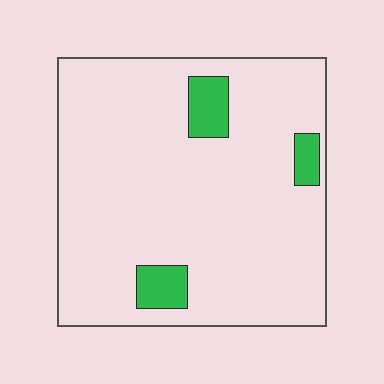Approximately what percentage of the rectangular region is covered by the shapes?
Approximately 10%.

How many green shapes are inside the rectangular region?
3.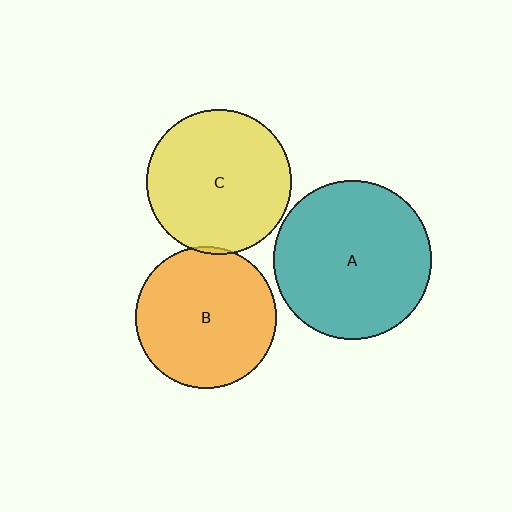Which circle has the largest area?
Circle A (teal).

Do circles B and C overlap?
Yes.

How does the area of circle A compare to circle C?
Approximately 1.2 times.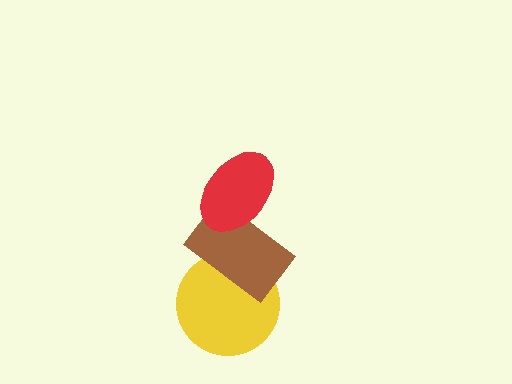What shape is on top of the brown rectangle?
The red ellipse is on top of the brown rectangle.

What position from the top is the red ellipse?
The red ellipse is 1st from the top.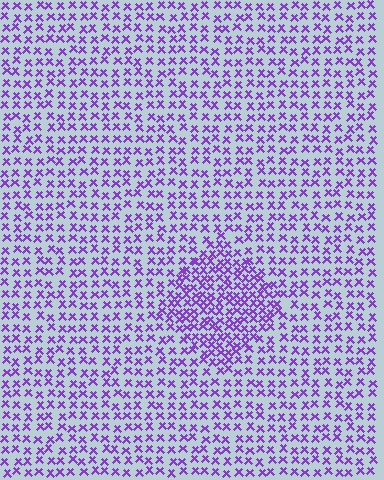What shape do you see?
I see a diamond.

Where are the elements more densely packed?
The elements are more densely packed inside the diamond boundary.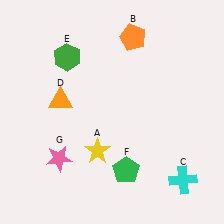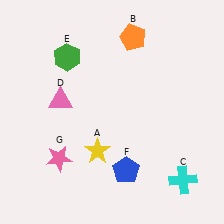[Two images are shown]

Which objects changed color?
D changed from orange to pink. F changed from green to blue.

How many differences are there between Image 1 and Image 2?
There are 2 differences between the two images.